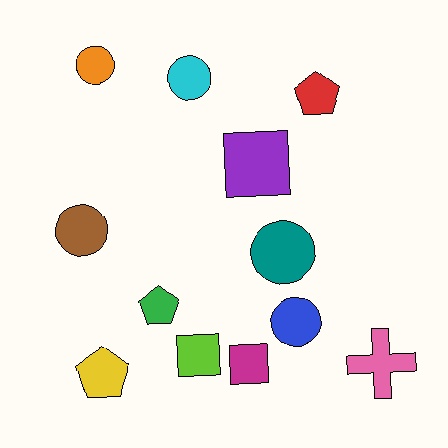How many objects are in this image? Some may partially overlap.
There are 12 objects.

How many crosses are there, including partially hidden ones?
There is 1 cross.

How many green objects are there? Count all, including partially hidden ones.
There is 1 green object.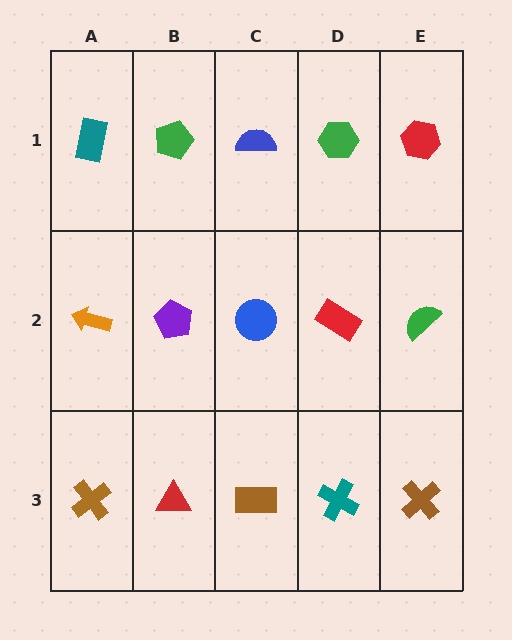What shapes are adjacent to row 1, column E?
A green semicircle (row 2, column E), a green hexagon (row 1, column D).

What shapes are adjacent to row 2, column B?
A green pentagon (row 1, column B), a red triangle (row 3, column B), an orange arrow (row 2, column A), a blue circle (row 2, column C).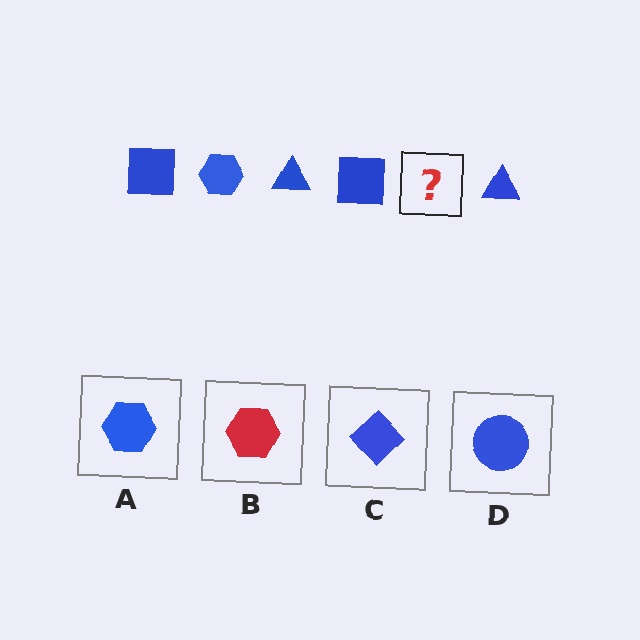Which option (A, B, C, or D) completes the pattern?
A.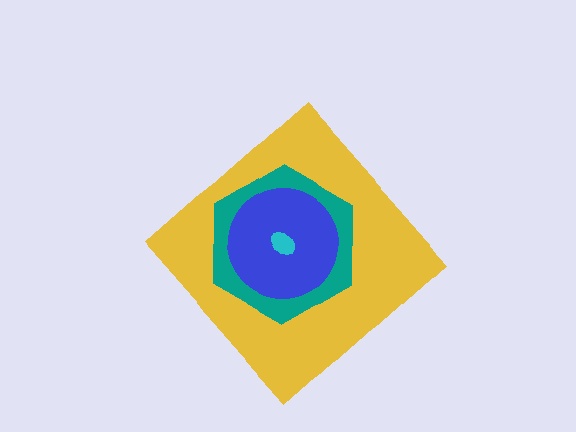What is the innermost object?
The cyan ellipse.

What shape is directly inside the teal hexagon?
The blue circle.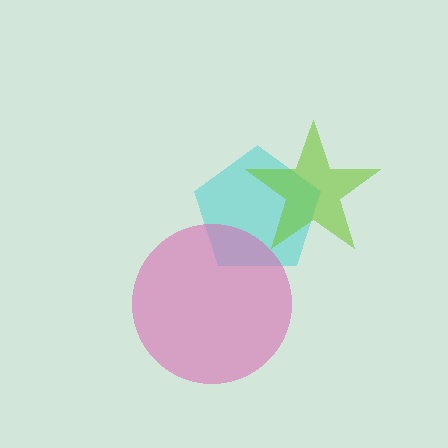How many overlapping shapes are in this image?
There are 3 overlapping shapes in the image.